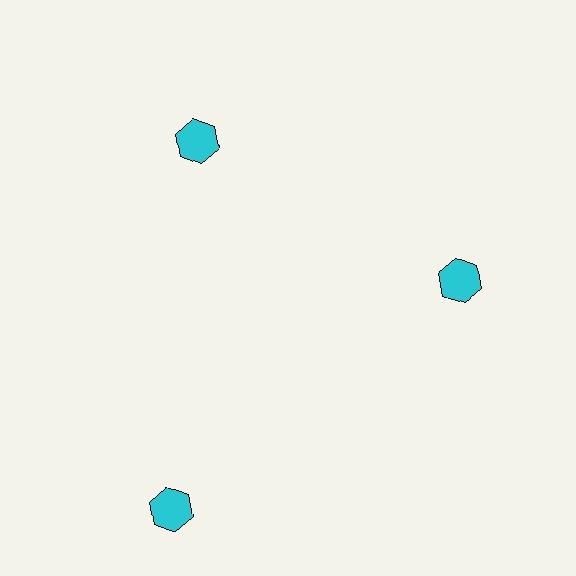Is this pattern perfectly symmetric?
No. The 3 cyan hexagons are arranged in a ring, but one element near the 7 o'clock position is pushed outward from the center, breaking the 3-fold rotational symmetry.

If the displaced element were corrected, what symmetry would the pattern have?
It would have 3-fold rotational symmetry — the pattern would map onto itself every 120 degrees.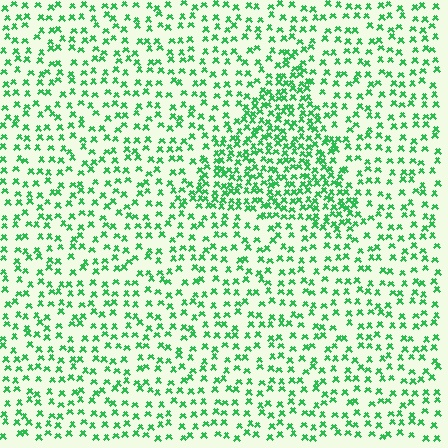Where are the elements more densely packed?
The elements are more densely packed inside the triangle boundary.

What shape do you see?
I see a triangle.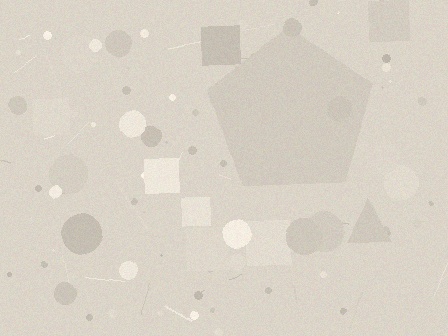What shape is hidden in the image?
A pentagon is hidden in the image.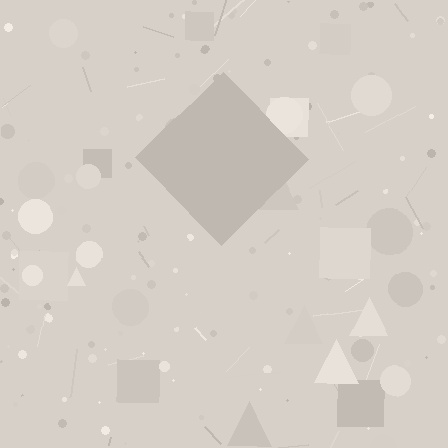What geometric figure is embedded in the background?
A diamond is embedded in the background.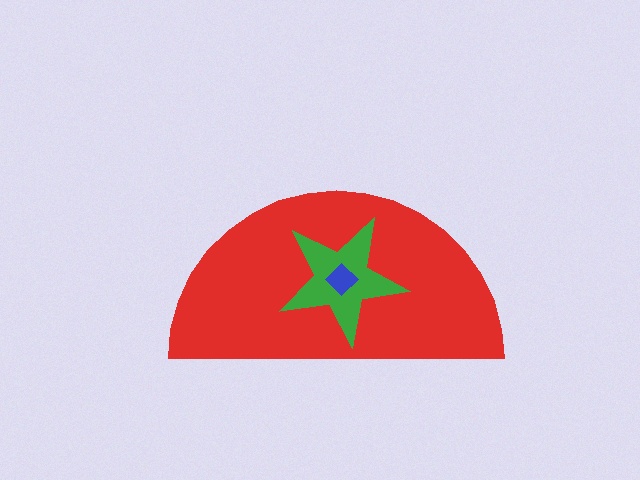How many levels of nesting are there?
3.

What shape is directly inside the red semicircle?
The green star.